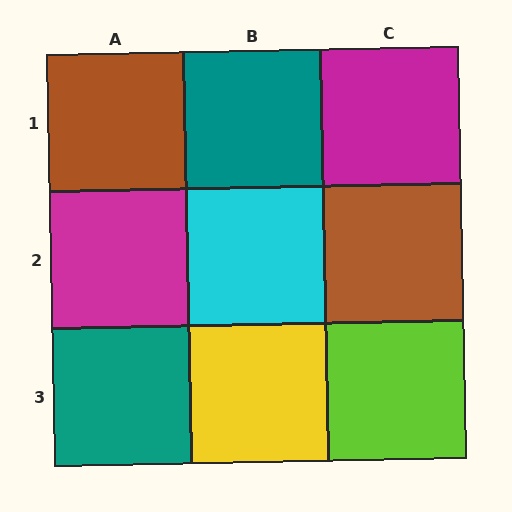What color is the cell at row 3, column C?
Lime.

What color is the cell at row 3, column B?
Yellow.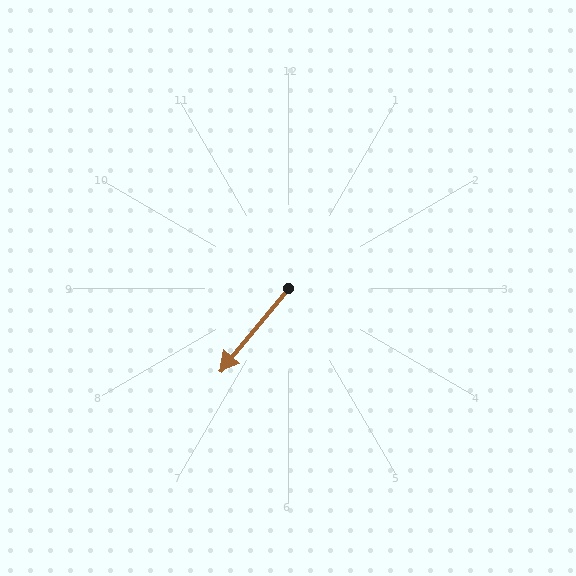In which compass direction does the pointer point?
Southwest.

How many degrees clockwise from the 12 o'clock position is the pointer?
Approximately 220 degrees.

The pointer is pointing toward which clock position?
Roughly 7 o'clock.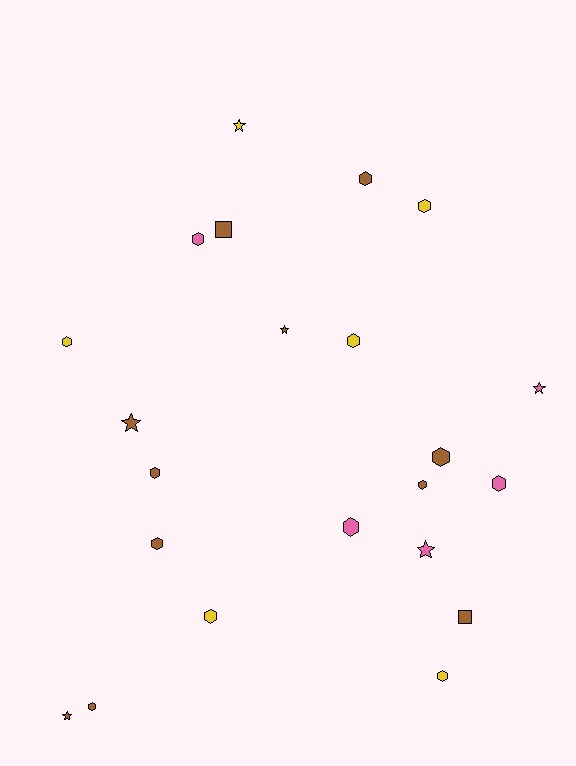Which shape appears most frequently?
Hexagon, with 14 objects.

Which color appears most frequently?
Brown, with 11 objects.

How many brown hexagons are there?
There are 6 brown hexagons.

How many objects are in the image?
There are 22 objects.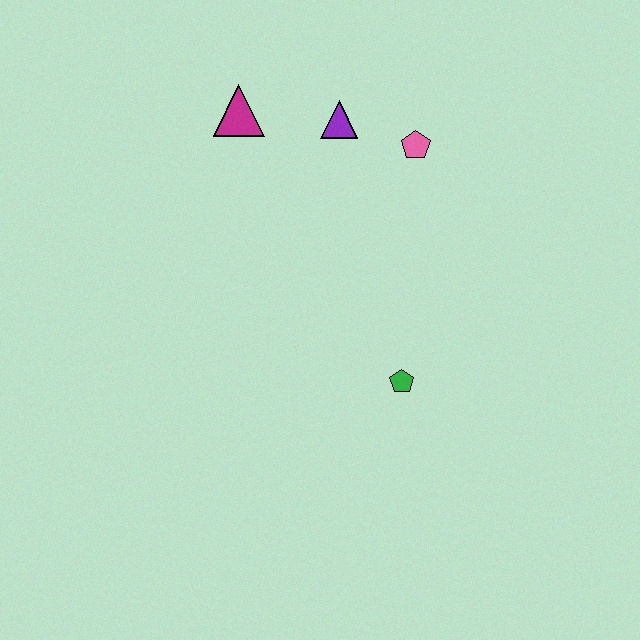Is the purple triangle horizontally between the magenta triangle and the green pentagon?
Yes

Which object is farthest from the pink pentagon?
The green pentagon is farthest from the pink pentagon.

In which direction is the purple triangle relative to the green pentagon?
The purple triangle is above the green pentagon.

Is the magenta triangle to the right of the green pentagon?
No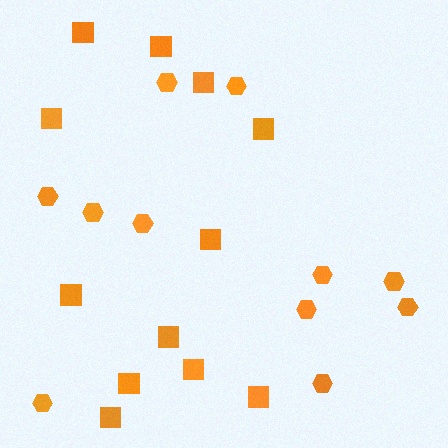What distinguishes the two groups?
There are 2 groups: one group of hexagons (11) and one group of squares (12).